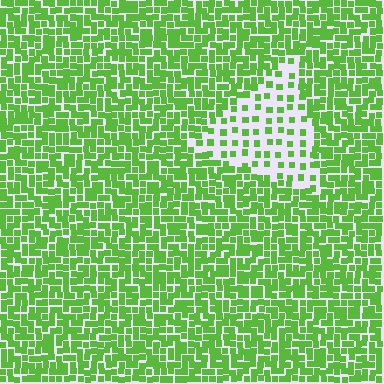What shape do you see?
I see a triangle.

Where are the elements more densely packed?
The elements are more densely packed outside the triangle boundary.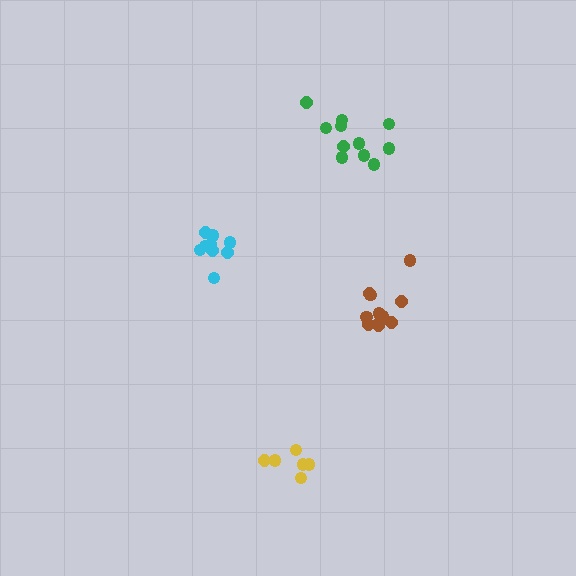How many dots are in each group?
Group 1: 11 dots, Group 2: 9 dots, Group 3: 11 dots, Group 4: 6 dots (37 total).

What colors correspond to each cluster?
The clusters are colored: brown, cyan, green, yellow.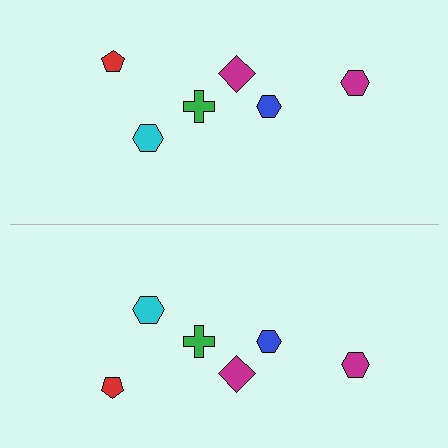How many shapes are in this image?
There are 12 shapes in this image.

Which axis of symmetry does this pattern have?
The pattern has a horizontal axis of symmetry running through the center of the image.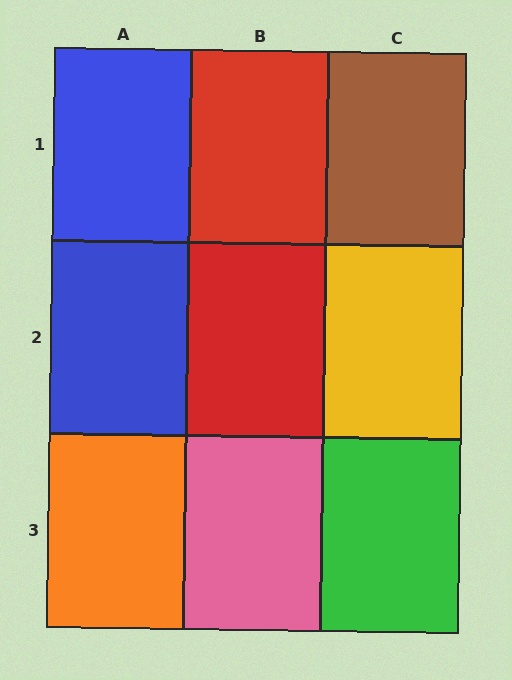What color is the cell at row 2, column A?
Blue.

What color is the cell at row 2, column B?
Red.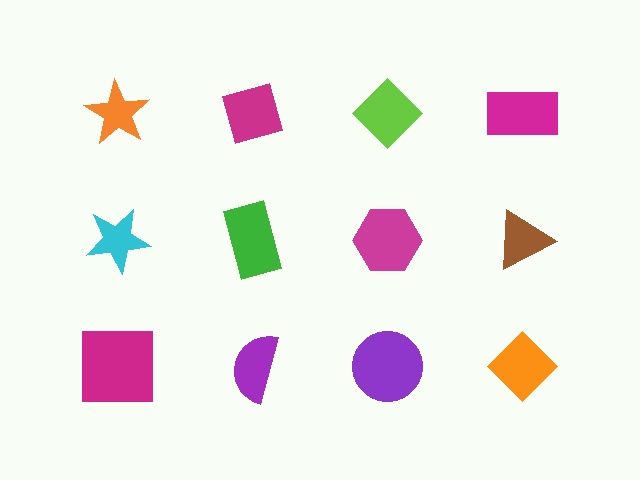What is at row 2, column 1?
A cyan star.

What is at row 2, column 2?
A green rectangle.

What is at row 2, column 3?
A magenta hexagon.